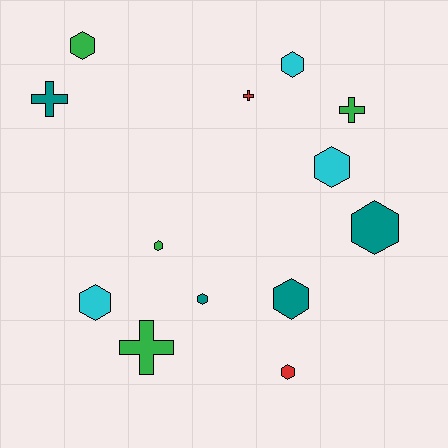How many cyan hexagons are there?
There are 3 cyan hexagons.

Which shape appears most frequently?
Hexagon, with 9 objects.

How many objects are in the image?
There are 13 objects.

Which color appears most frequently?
Green, with 4 objects.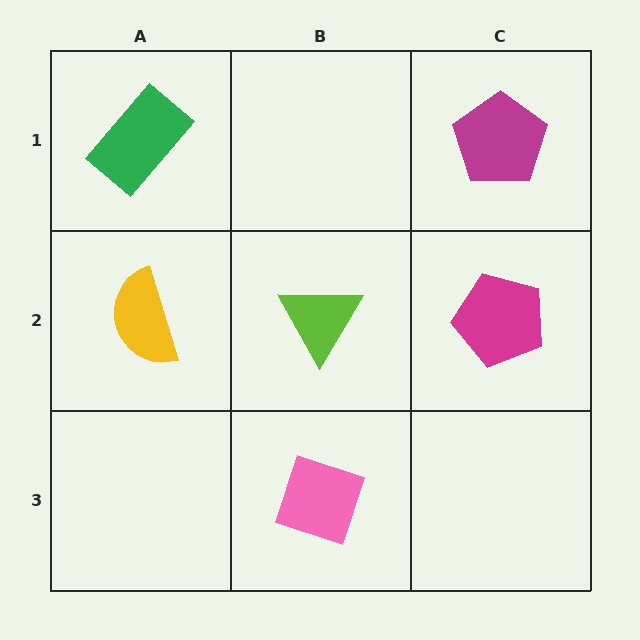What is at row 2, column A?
A yellow semicircle.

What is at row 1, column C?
A magenta pentagon.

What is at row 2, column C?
A magenta pentagon.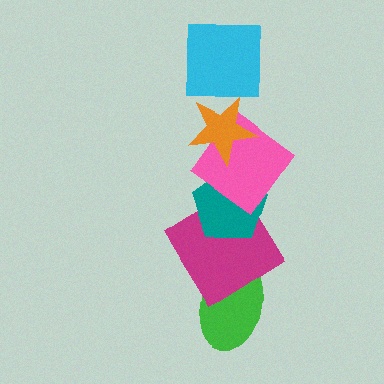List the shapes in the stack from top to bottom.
From top to bottom: the cyan square, the orange star, the pink diamond, the teal pentagon, the magenta diamond, the green ellipse.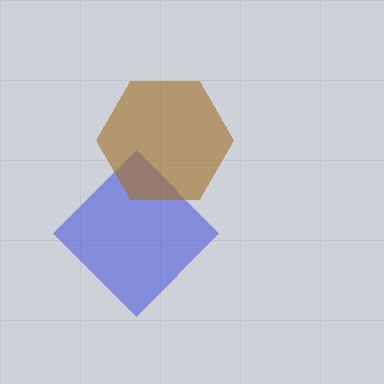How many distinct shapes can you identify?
There are 2 distinct shapes: a blue diamond, a brown hexagon.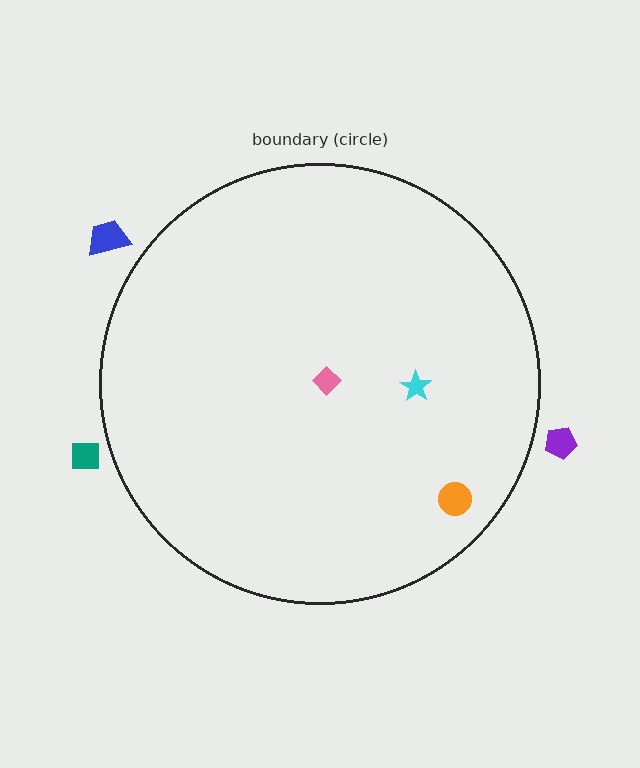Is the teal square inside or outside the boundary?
Outside.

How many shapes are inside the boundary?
3 inside, 3 outside.